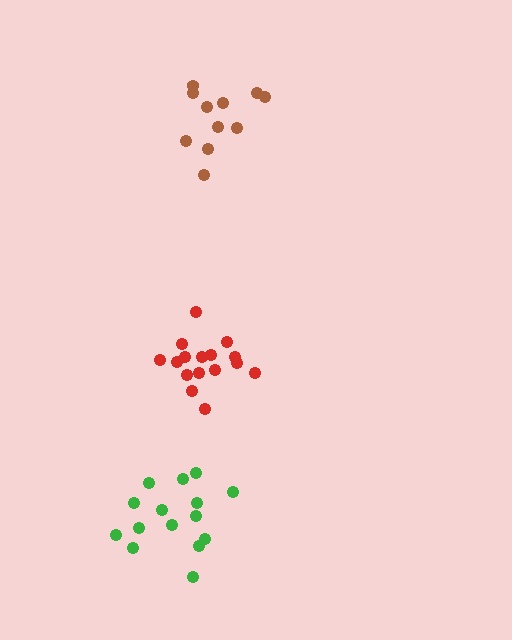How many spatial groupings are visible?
There are 3 spatial groupings.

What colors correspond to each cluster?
The clusters are colored: brown, green, red.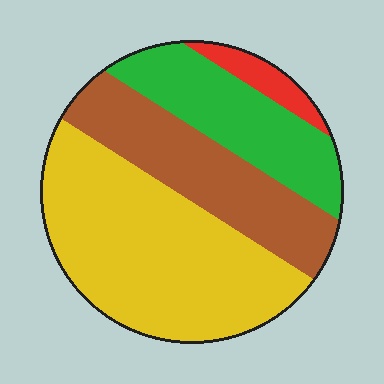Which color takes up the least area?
Red, at roughly 5%.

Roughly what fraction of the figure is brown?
Brown takes up about one quarter (1/4) of the figure.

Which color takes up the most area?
Yellow, at roughly 45%.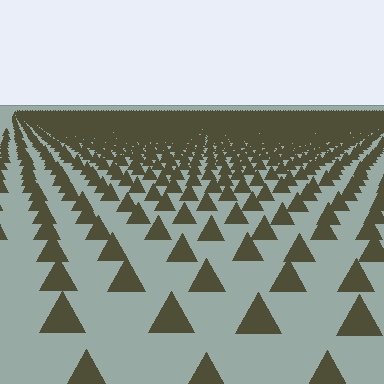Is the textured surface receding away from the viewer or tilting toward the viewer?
The surface is receding away from the viewer. Texture elements get smaller and denser toward the top.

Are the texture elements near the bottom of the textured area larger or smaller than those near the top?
Larger. Near the bottom, elements are closer to the viewer and appear at a bigger on-screen size.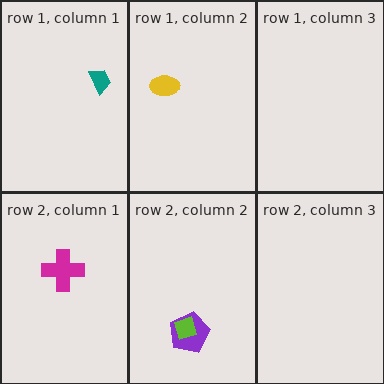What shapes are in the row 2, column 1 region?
The magenta cross.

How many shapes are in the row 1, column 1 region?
1.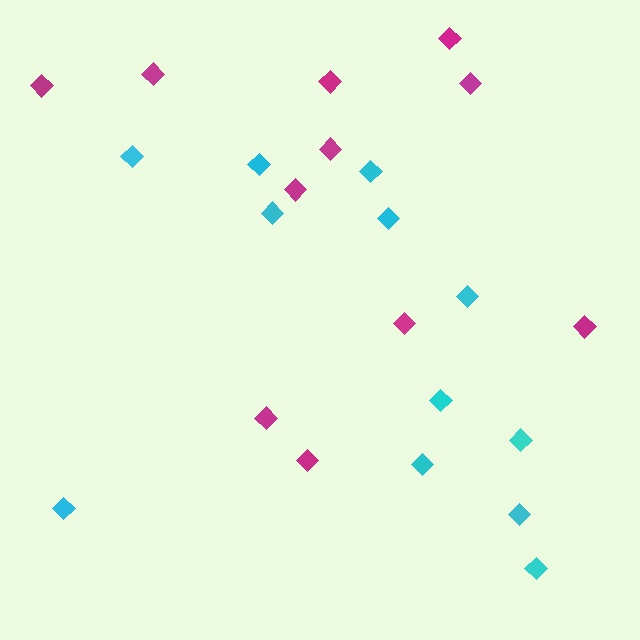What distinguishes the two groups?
There are 2 groups: one group of magenta diamonds (11) and one group of cyan diamonds (12).